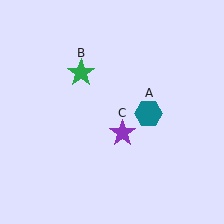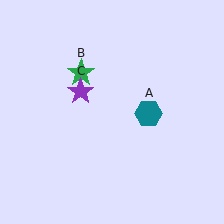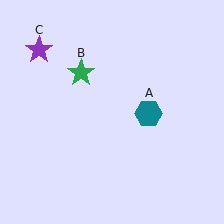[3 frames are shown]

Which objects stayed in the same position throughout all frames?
Teal hexagon (object A) and green star (object B) remained stationary.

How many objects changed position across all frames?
1 object changed position: purple star (object C).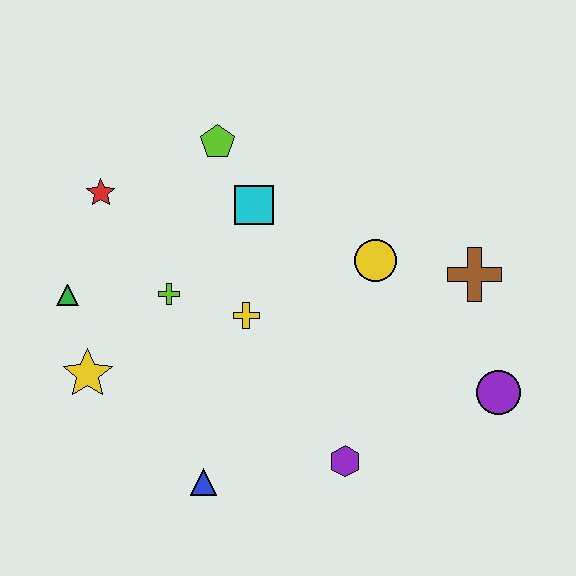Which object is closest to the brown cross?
The yellow circle is closest to the brown cross.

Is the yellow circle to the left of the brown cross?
Yes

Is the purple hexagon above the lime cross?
No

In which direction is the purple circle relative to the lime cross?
The purple circle is to the right of the lime cross.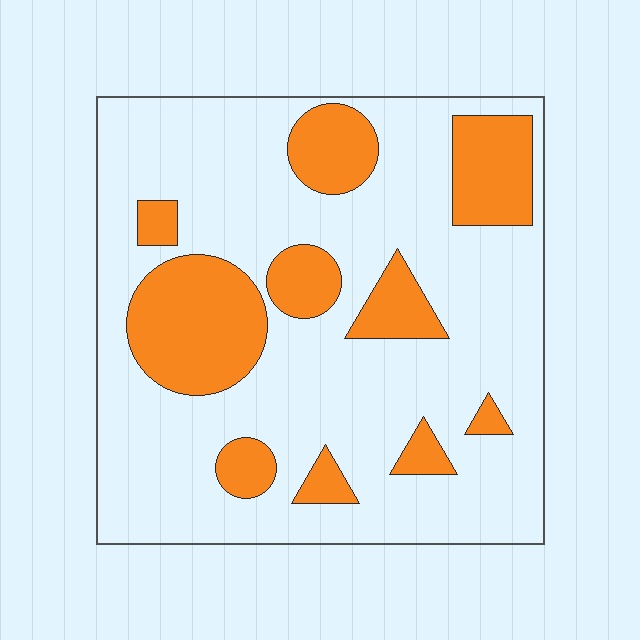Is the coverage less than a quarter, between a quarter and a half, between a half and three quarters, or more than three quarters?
Between a quarter and a half.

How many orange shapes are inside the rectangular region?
10.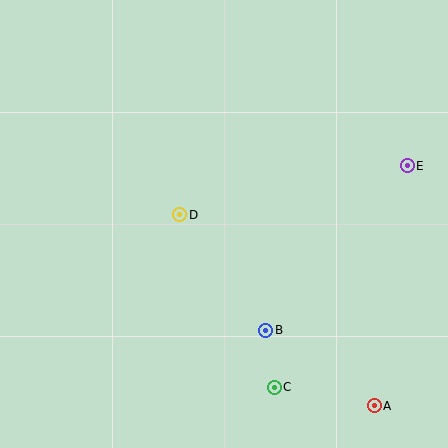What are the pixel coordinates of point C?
Point C is at (274, 387).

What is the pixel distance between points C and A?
The distance between C and A is 102 pixels.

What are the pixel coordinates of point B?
Point B is at (266, 330).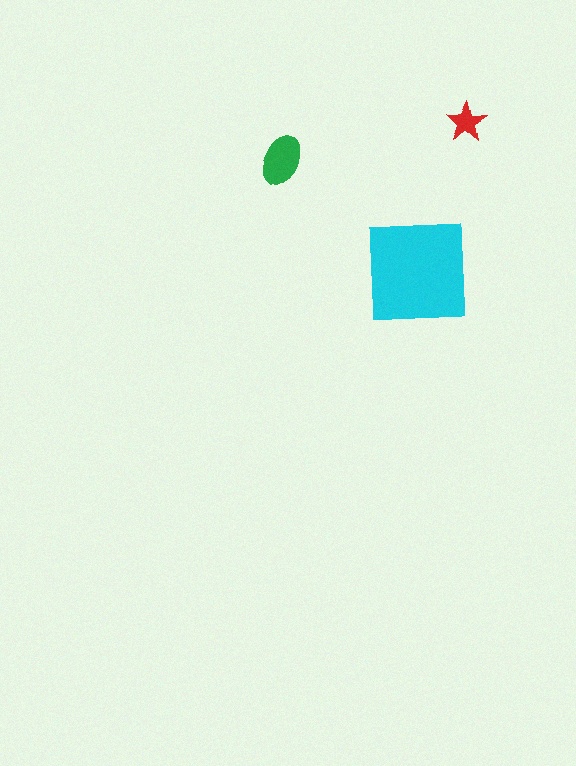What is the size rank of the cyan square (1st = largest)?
1st.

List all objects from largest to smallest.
The cyan square, the green ellipse, the red star.